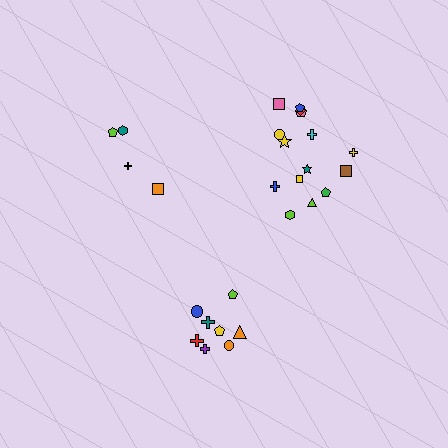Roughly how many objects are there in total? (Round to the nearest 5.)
Roughly 25 objects in total.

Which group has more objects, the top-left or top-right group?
The top-right group.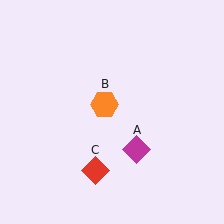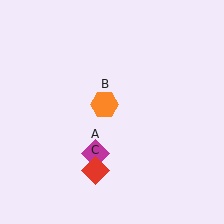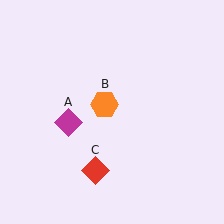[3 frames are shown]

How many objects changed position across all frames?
1 object changed position: magenta diamond (object A).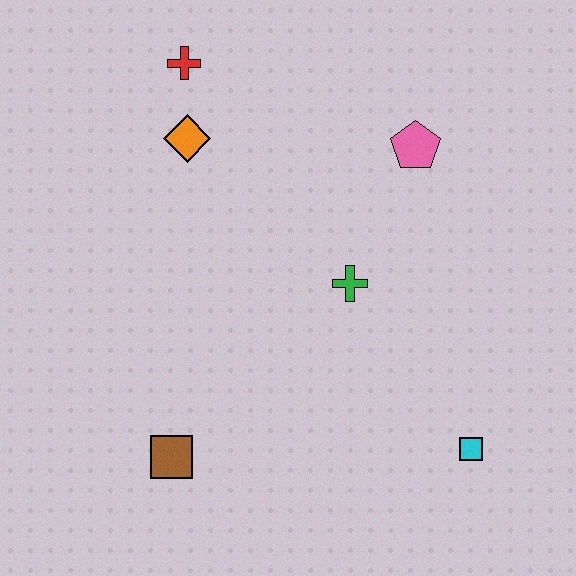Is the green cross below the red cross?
Yes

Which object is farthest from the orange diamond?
The cyan square is farthest from the orange diamond.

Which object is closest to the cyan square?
The green cross is closest to the cyan square.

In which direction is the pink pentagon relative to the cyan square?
The pink pentagon is above the cyan square.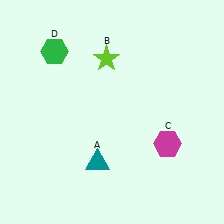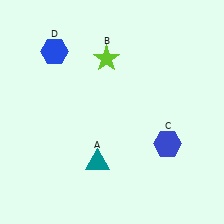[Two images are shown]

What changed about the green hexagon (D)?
In Image 1, D is green. In Image 2, it changed to blue.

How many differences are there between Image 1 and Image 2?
There are 2 differences between the two images.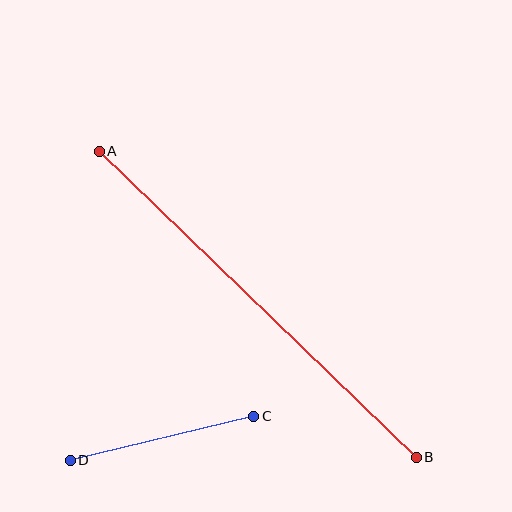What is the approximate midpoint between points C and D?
The midpoint is at approximately (162, 438) pixels.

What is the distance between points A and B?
The distance is approximately 440 pixels.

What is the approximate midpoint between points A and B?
The midpoint is at approximately (258, 304) pixels.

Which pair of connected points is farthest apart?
Points A and B are farthest apart.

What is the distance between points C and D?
The distance is approximately 189 pixels.